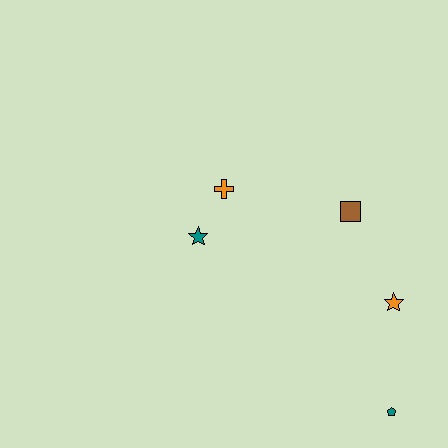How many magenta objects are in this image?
There are no magenta objects.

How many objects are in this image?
There are 5 objects.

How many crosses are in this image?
There is 1 cross.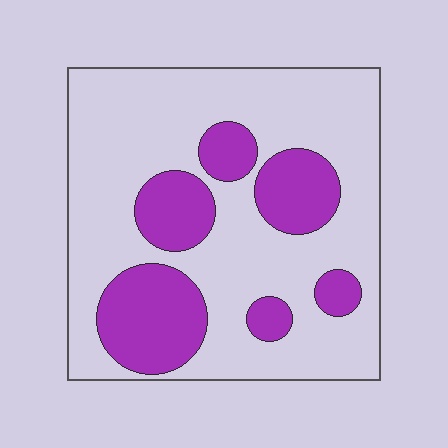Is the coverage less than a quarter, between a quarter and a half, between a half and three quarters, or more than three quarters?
Between a quarter and a half.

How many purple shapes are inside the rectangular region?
6.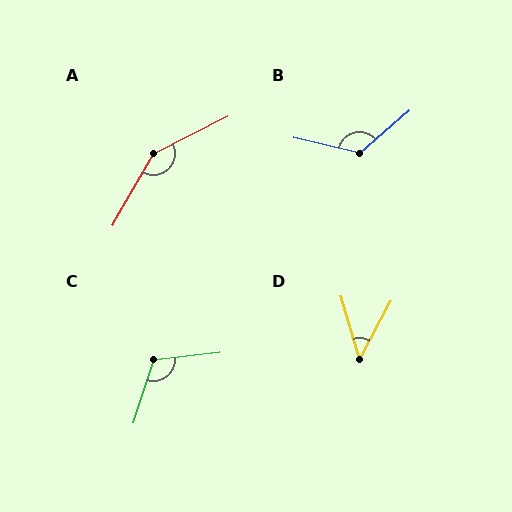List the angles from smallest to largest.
D (45°), C (114°), B (126°), A (146°).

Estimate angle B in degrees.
Approximately 126 degrees.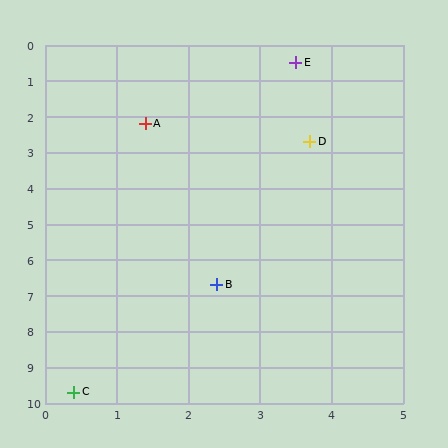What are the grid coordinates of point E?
Point E is at approximately (3.5, 0.5).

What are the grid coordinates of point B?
Point B is at approximately (2.4, 6.7).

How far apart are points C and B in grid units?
Points C and B are about 3.6 grid units apart.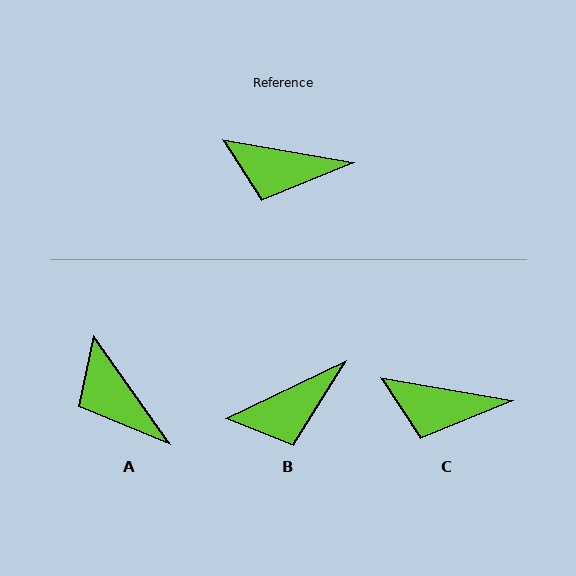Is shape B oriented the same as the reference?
No, it is off by about 35 degrees.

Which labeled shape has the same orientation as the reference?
C.